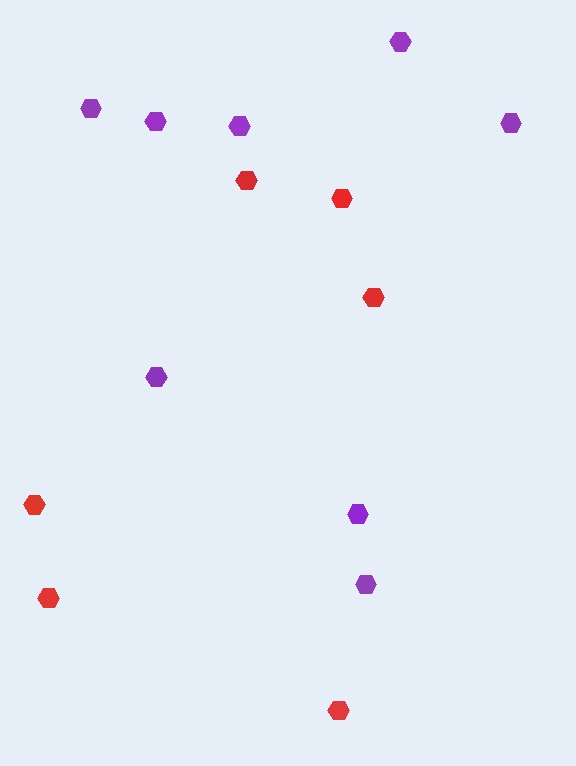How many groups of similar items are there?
There are 2 groups: one group of purple hexagons (8) and one group of red hexagons (6).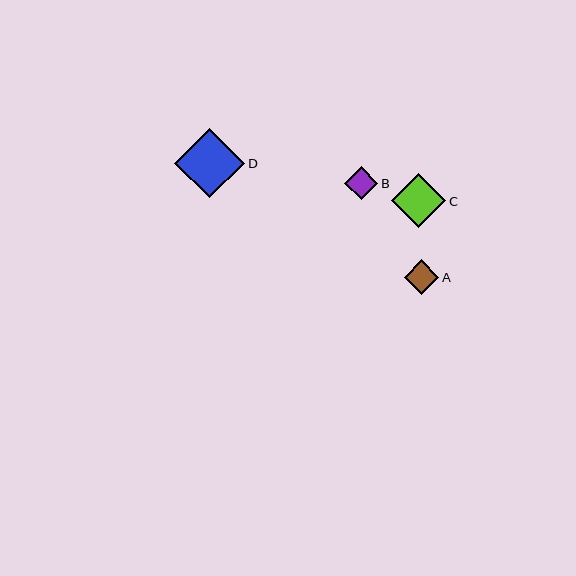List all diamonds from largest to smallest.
From largest to smallest: D, C, A, B.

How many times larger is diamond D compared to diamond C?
Diamond D is approximately 1.3 times the size of diamond C.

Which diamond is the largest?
Diamond D is the largest with a size of approximately 70 pixels.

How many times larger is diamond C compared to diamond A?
Diamond C is approximately 1.6 times the size of diamond A.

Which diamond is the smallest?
Diamond B is the smallest with a size of approximately 33 pixels.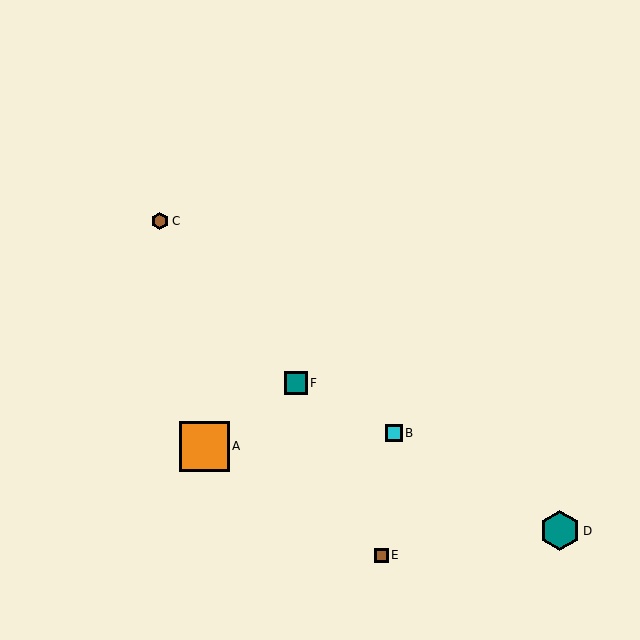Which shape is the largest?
The orange square (labeled A) is the largest.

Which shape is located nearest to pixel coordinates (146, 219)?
The brown hexagon (labeled C) at (160, 221) is nearest to that location.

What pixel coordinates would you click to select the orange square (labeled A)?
Click at (205, 446) to select the orange square A.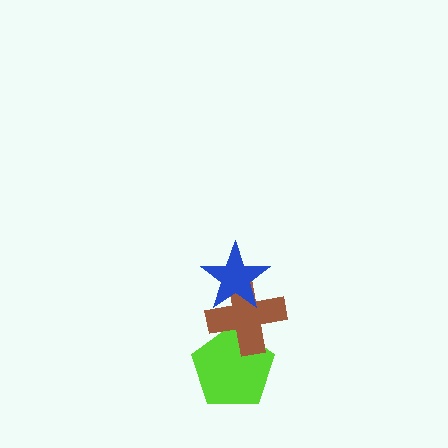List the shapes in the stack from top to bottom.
From top to bottom: the blue star, the brown cross, the lime pentagon.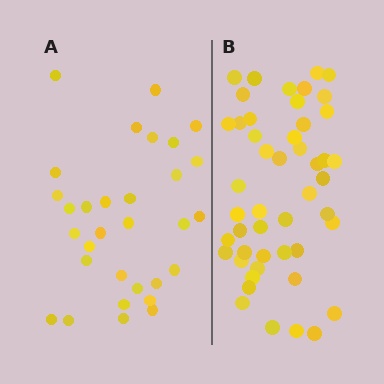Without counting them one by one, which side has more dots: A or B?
Region B (the right region) has more dots.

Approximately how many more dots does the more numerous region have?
Region B has approximately 15 more dots than region A.